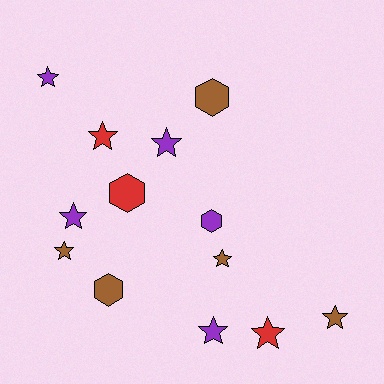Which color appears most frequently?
Purple, with 5 objects.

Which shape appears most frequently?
Star, with 9 objects.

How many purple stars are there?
There are 4 purple stars.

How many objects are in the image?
There are 13 objects.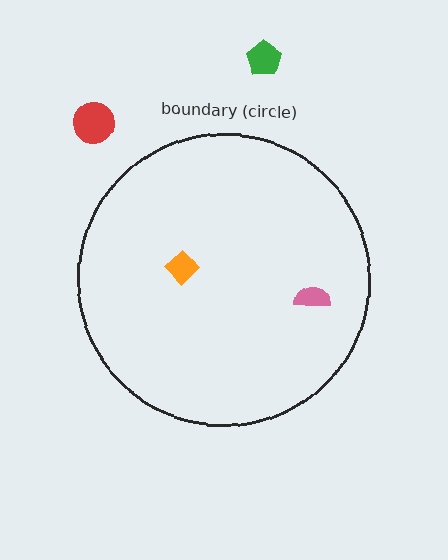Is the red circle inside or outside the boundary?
Outside.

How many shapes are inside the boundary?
2 inside, 2 outside.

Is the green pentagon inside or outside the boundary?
Outside.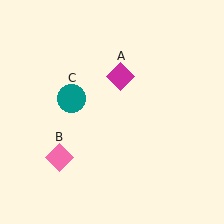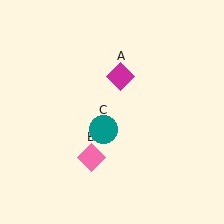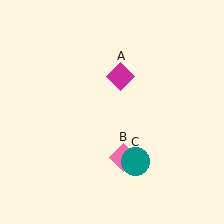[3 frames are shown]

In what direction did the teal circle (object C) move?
The teal circle (object C) moved down and to the right.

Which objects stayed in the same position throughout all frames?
Magenta diamond (object A) remained stationary.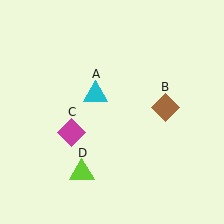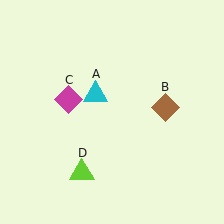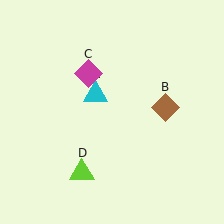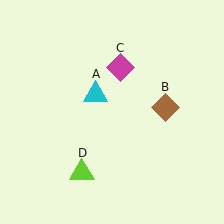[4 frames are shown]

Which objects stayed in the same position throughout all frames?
Cyan triangle (object A) and brown diamond (object B) and lime triangle (object D) remained stationary.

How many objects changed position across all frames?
1 object changed position: magenta diamond (object C).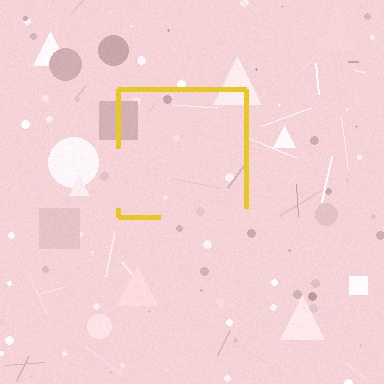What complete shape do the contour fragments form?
The contour fragments form a square.